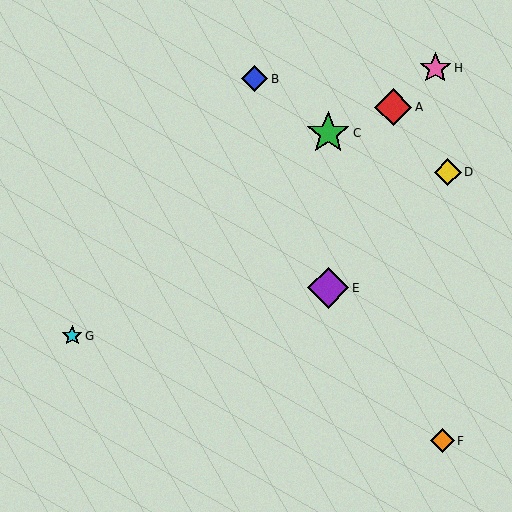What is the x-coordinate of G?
Object G is at x≈72.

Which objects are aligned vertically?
Objects C, E are aligned vertically.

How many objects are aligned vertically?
2 objects (C, E) are aligned vertically.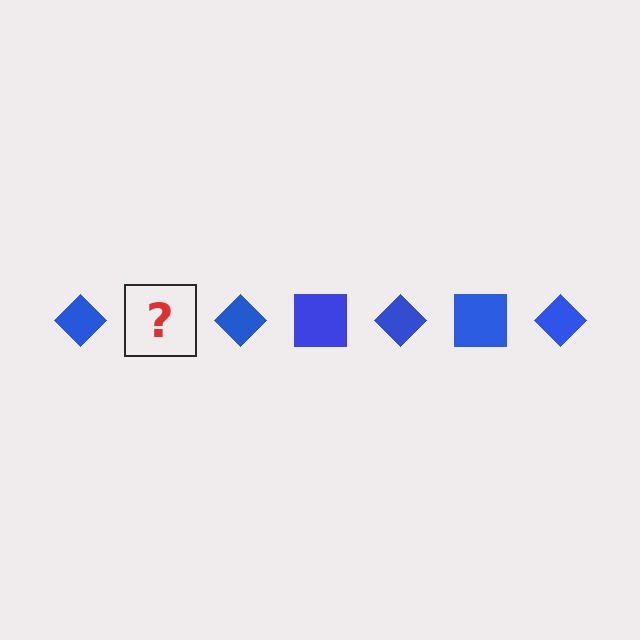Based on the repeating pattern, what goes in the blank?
The blank should be a blue square.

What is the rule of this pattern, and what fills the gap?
The rule is that the pattern cycles through diamond, square shapes in blue. The gap should be filled with a blue square.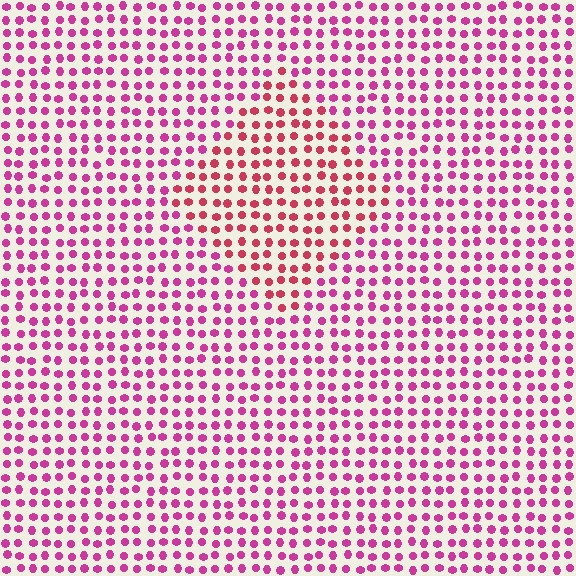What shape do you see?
I see a diamond.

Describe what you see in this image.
The image is filled with small magenta elements in a uniform arrangement. A diamond-shaped region is visible where the elements are tinted to a slightly different hue, forming a subtle color boundary.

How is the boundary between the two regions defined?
The boundary is defined purely by a slight shift in hue (about 27 degrees). Spacing, size, and orientation are identical on both sides.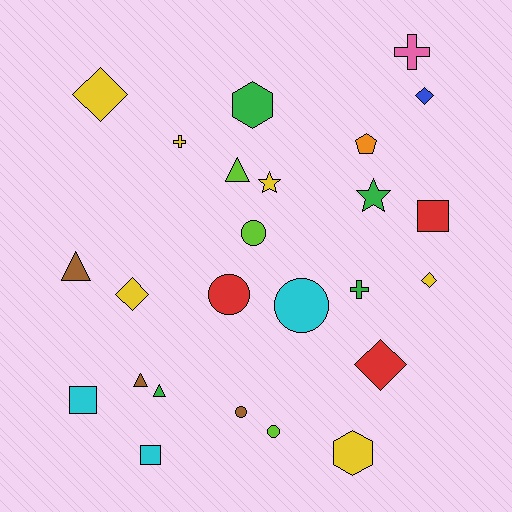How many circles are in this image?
There are 5 circles.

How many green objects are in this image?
There are 4 green objects.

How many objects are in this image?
There are 25 objects.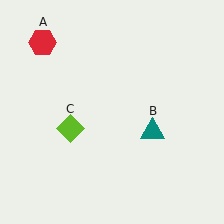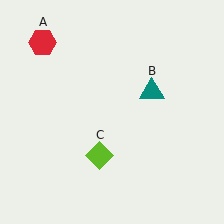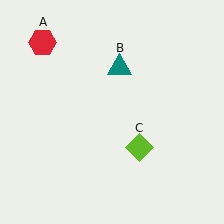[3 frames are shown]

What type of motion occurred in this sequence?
The teal triangle (object B), lime diamond (object C) rotated counterclockwise around the center of the scene.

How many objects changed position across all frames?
2 objects changed position: teal triangle (object B), lime diamond (object C).